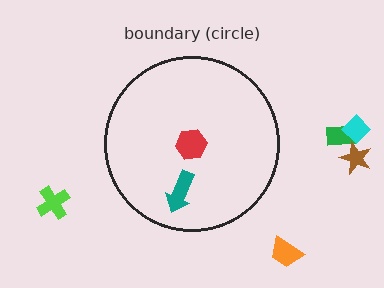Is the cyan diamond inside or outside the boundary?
Outside.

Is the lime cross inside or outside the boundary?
Outside.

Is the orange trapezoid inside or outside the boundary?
Outside.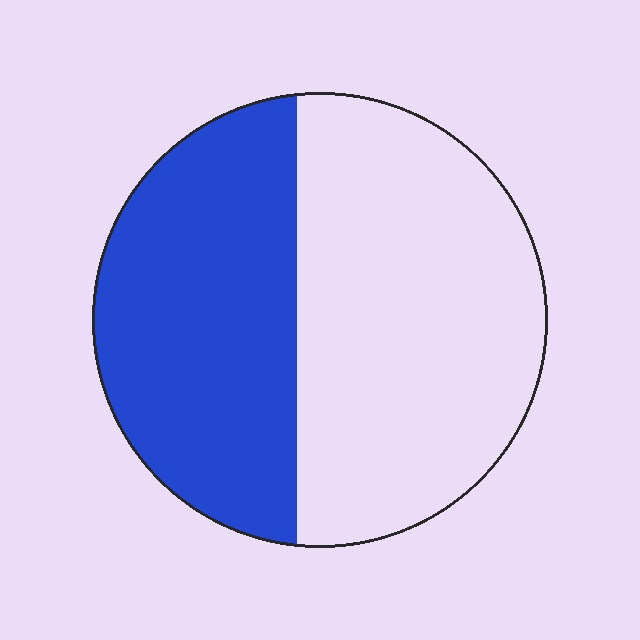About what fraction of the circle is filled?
About two fifths (2/5).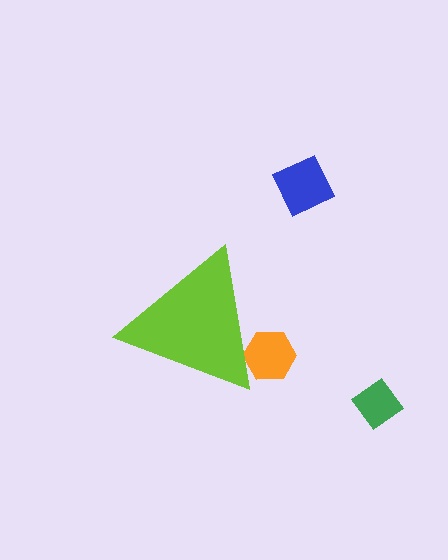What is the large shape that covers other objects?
A lime triangle.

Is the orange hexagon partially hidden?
Yes, the orange hexagon is partially hidden behind the lime triangle.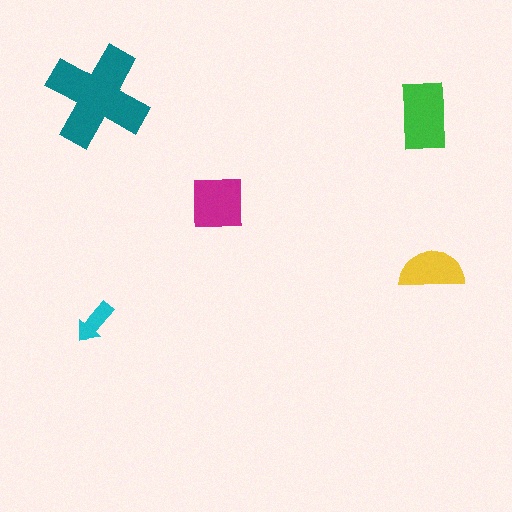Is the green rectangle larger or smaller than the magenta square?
Larger.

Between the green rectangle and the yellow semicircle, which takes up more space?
The green rectangle.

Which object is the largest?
The teal cross.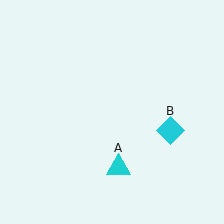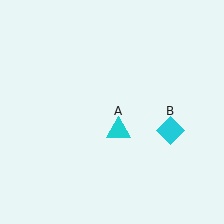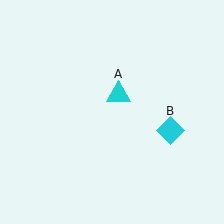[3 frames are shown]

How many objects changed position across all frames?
1 object changed position: cyan triangle (object A).